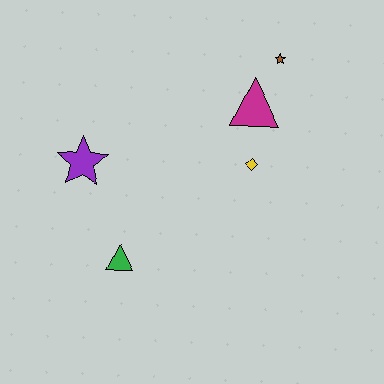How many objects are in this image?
There are 5 objects.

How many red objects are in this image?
There are no red objects.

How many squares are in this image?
There are no squares.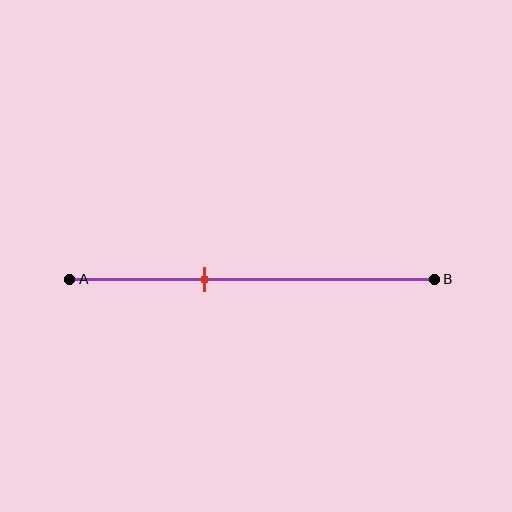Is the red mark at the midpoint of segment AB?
No, the mark is at about 35% from A, not at the 50% midpoint.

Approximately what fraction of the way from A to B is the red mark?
The red mark is approximately 35% of the way from A to B.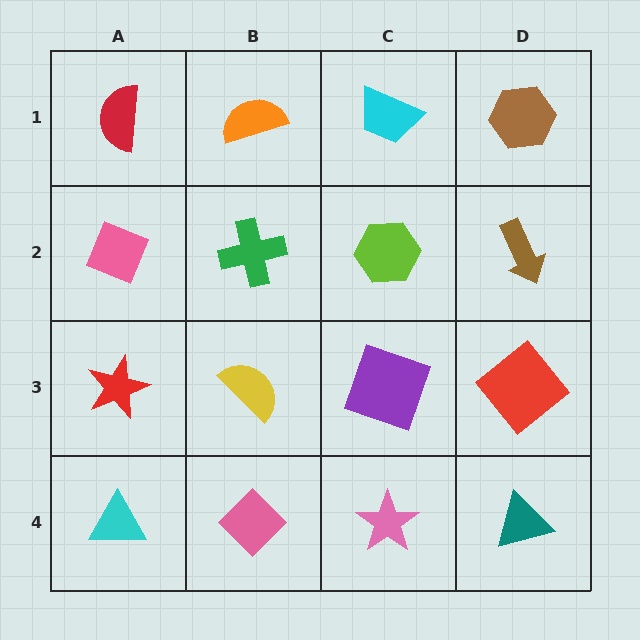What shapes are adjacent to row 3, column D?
A brown arrow (row 2, column D), a teal triangle (row 4, column D), a purple square (row 3, column C).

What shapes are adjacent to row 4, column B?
A yellow semicircle (row 3, column B), a cyan triangle (row 4, column A), a pink star (row 4, column C).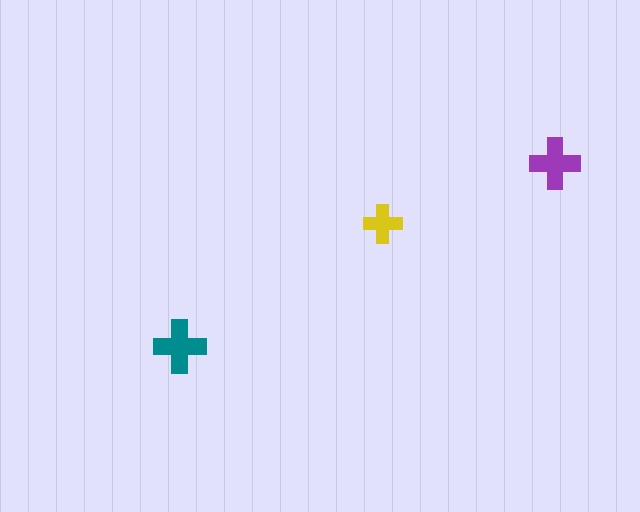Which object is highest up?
The purple cross is topmost.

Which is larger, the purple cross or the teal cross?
The teal one.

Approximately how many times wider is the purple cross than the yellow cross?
About 1.5 times wider.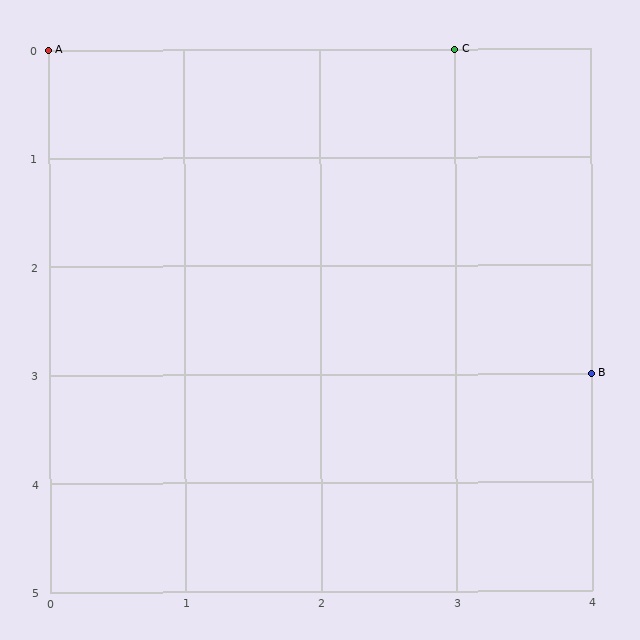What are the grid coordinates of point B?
Point B is at grid coordinates (4, 3).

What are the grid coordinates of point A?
Point A is at grid coordinates (0, 0).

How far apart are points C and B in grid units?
Points C and B are 1 column and 3 rows apart (about 3.2 grid units diagonally).